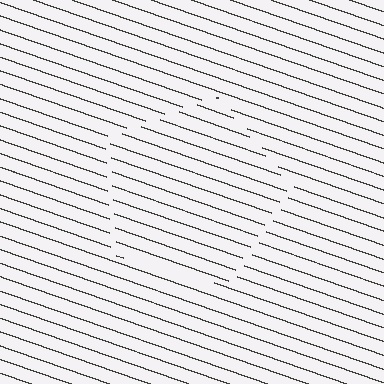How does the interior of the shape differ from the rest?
The interior of the shape contains the same grating, shifted by half a period — the contour is defined by the phase discontinuity where line-ends from the inner and outer gratings abut.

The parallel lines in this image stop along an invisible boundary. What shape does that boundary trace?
An illusory pentagon. The interior of the shape contains the same grating, shifted by half a period — the contour is defined by the phase discontinuity where line-ends from the inner and outer gratings abut.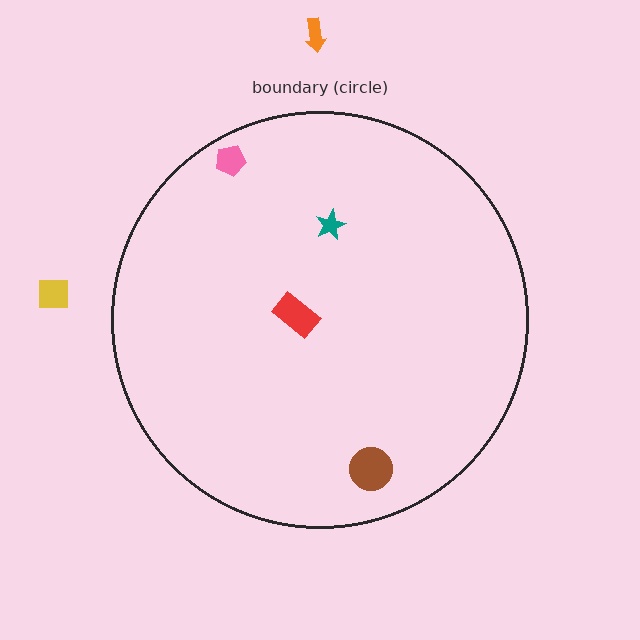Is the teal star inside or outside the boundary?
Inside.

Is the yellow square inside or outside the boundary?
Outside.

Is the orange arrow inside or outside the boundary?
Outside.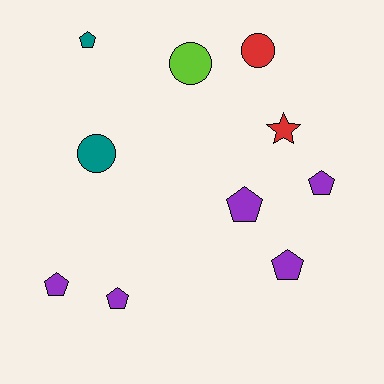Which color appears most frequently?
Purple, with 5 objects.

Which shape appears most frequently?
Pentagon, with 6 objects.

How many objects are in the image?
There are 10 objects.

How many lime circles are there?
There is 1 lime circle.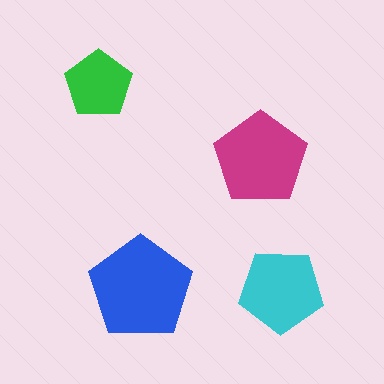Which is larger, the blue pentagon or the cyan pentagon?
The blue one.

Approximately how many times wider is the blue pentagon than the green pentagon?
About 1.5 times wider.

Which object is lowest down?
The cyan pentagon is bottommost.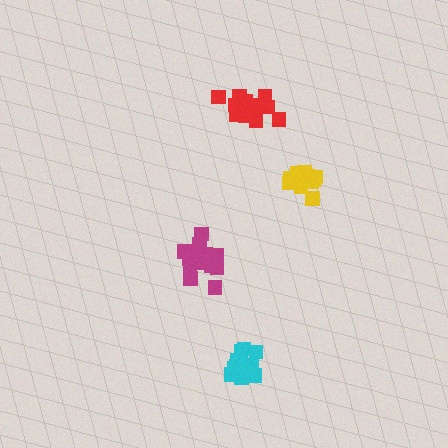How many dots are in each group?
Group 1: 16 dots, Group 2: 14 dots, Group 3: 14 dots, Group 4: 14 dots (58 total).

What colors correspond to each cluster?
The clusters are colored: magenta, yellow, cyan, red.